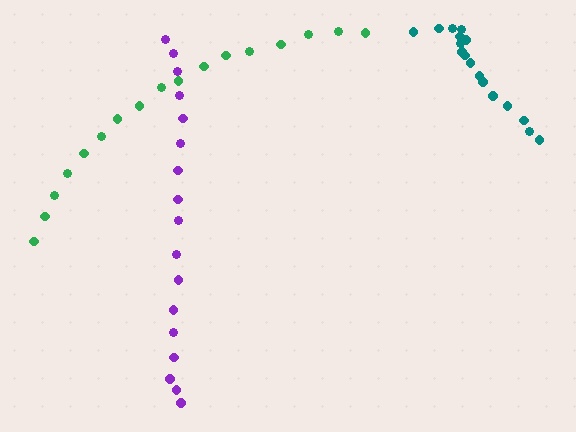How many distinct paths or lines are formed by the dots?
There are 3 distinct paths.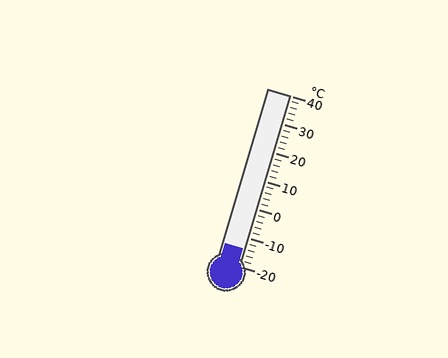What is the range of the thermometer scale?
The thermometer scale ranges from -20°C to 40°C.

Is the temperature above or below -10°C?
The temperature is below -10°C.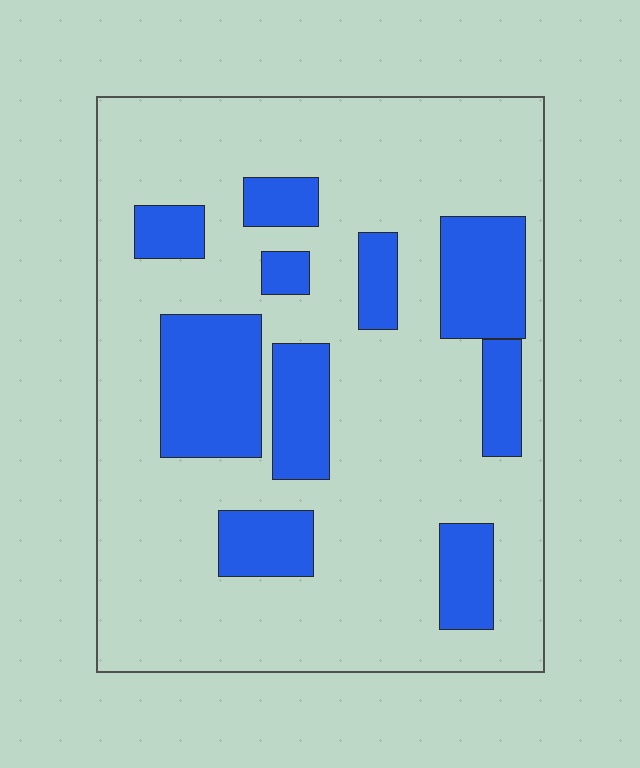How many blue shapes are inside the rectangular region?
10.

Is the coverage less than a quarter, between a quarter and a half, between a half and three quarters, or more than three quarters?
Less than a quarter.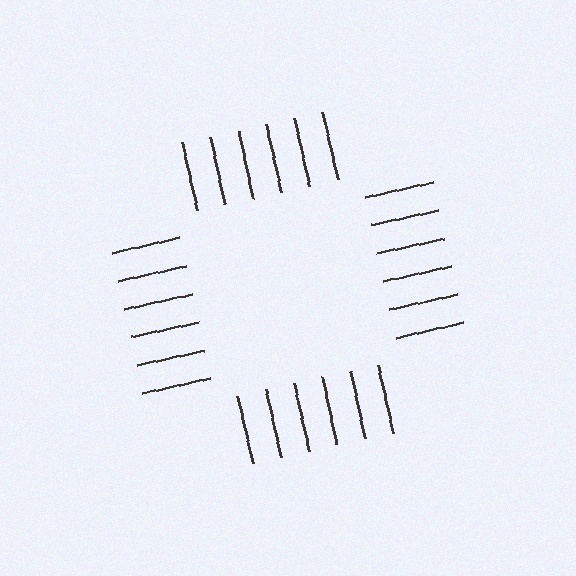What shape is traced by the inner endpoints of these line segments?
An illusory square — the line segments terminate on its edges but no continuous stroke is drawn.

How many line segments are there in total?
24 — 6 along each of the 4 edges.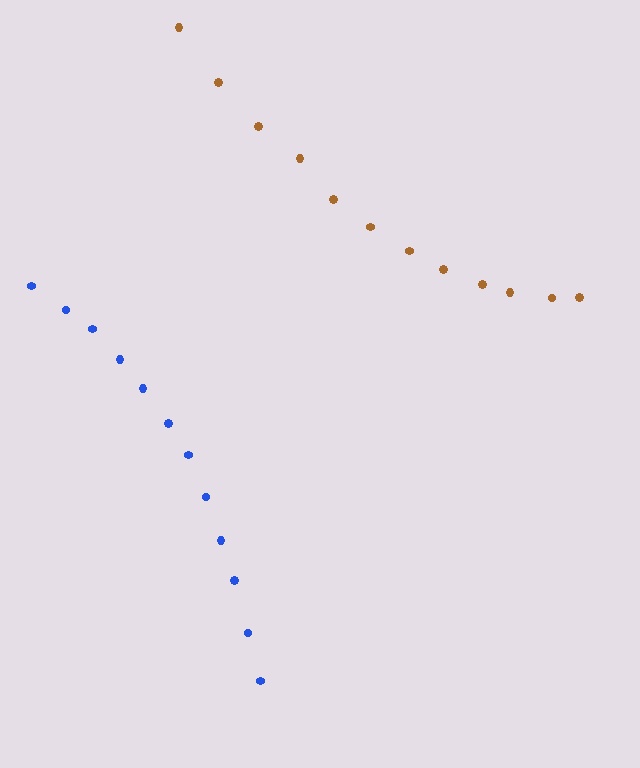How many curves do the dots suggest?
There are 2 distinct paths.